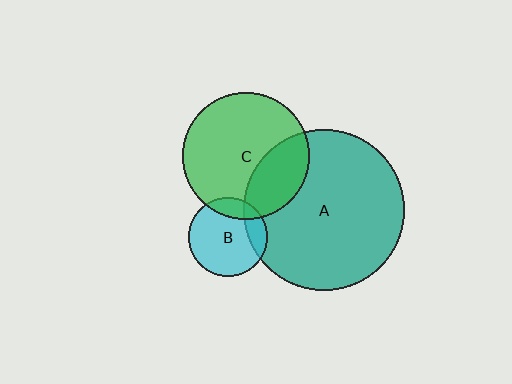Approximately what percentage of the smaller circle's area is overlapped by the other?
Approximately 30%.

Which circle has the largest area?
Circle A (teal).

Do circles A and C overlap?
Yes.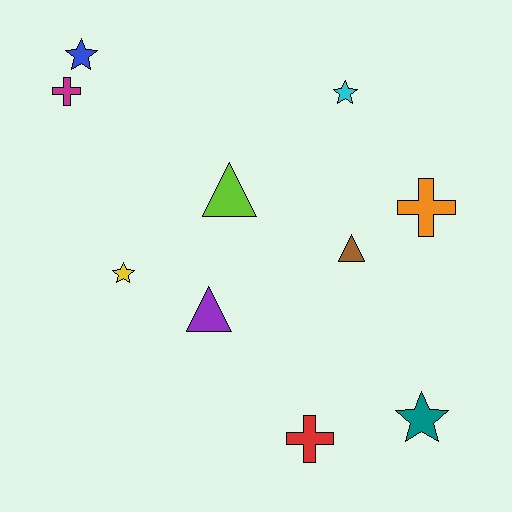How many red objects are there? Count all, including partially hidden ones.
There is 1 red object.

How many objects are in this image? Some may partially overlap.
There are 10 objects.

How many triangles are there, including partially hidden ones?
There are 3 triangles.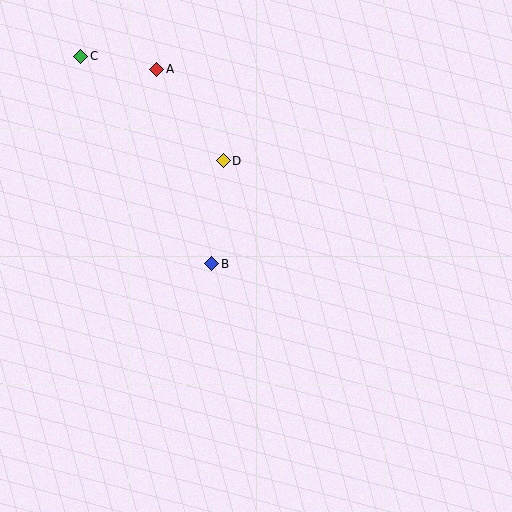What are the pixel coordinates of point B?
Point B is at (212, 264).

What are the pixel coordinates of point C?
Point C is at (81, 56).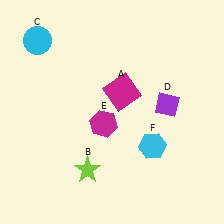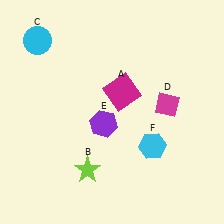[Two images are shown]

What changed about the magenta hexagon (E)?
In Image 1, E is magenta. In Image 2, it changed to purple.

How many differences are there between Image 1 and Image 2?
There are 2 differences between the two images.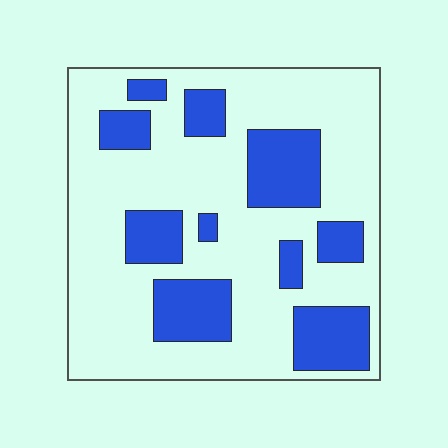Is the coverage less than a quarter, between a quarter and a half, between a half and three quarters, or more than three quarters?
Between a quarter and a half.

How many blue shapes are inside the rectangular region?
10.